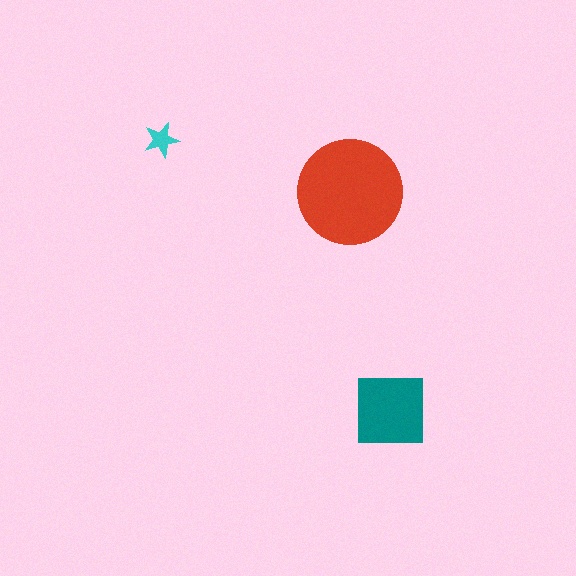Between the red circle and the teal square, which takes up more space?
The red circle.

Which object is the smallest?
The cyan star.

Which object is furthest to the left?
The cyan star is leftmost.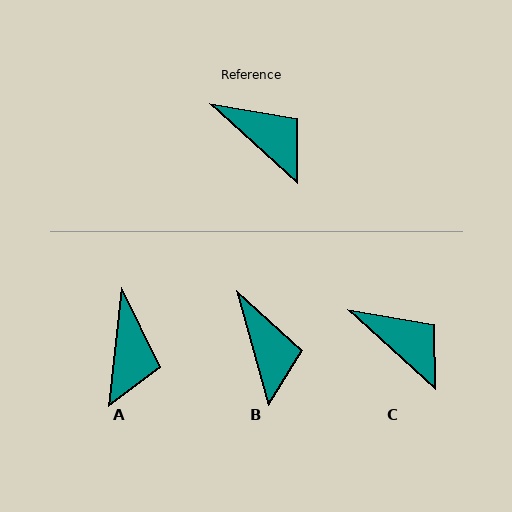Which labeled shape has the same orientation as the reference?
C.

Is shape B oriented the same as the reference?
No, it is off by about 32 degrees.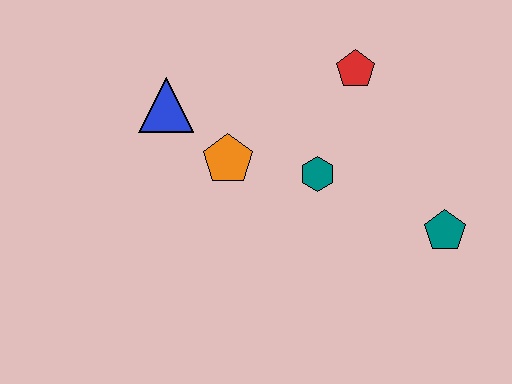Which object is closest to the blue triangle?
The orange pentagon is closest to the blue triangle.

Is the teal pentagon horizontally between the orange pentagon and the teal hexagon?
No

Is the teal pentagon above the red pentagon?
No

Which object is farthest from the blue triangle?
The teal pentagon is farthest from the blue triangle.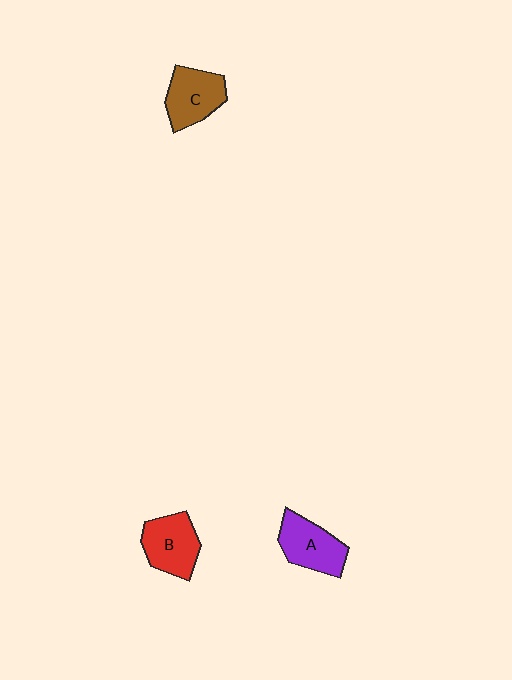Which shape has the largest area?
Shape A (purple).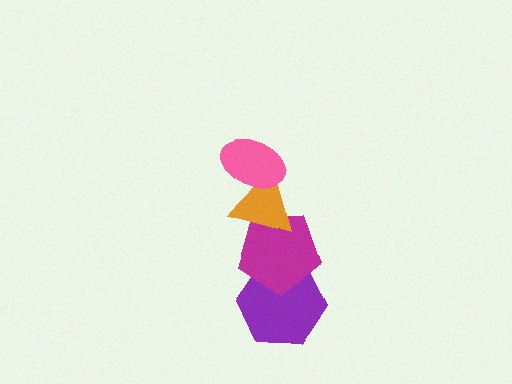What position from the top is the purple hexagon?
The purple hexagon is 4th from the top.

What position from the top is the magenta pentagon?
The magenta pentagon is 3rd from the top.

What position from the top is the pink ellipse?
The pink ellipse is 1st from the top.